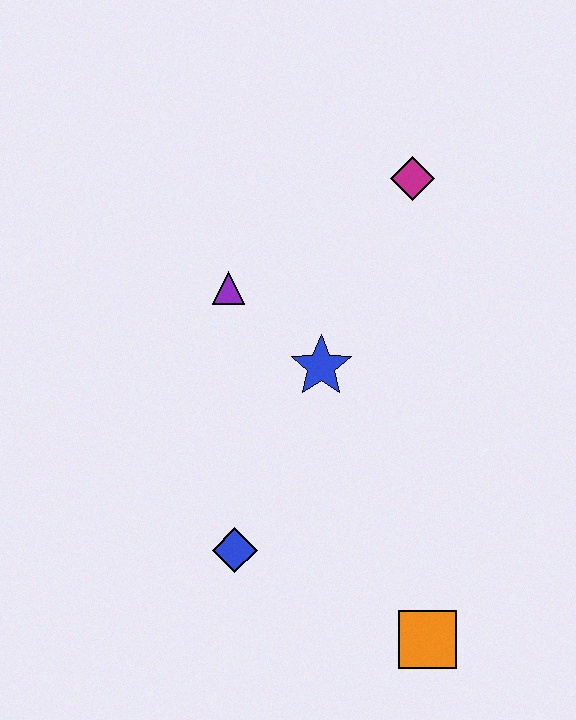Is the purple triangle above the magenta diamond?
No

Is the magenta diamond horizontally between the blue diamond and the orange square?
Yes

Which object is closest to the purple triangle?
The blue star is closest to the purple triangle.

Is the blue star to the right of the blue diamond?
Yes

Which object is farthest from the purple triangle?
The orange square is farthest from the purple triangle.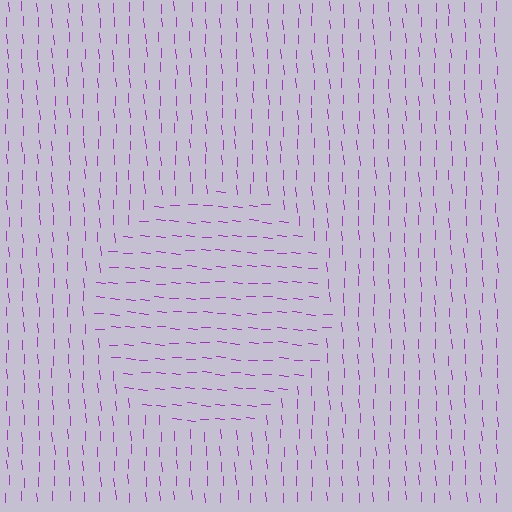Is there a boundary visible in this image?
Yes, there is a texture boundary formed by a change in line orientation.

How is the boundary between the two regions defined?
The boundary is defined purely by a change in line orientation (approximately 83 degrees difference). All lines are the same color and thickness.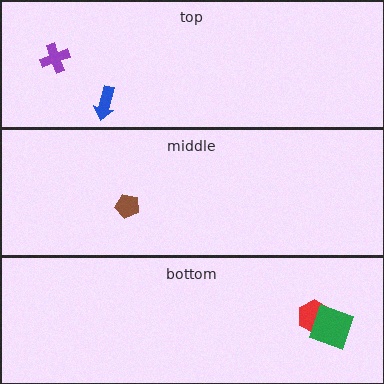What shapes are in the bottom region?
The red hexagon, the green square.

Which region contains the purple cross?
The top region.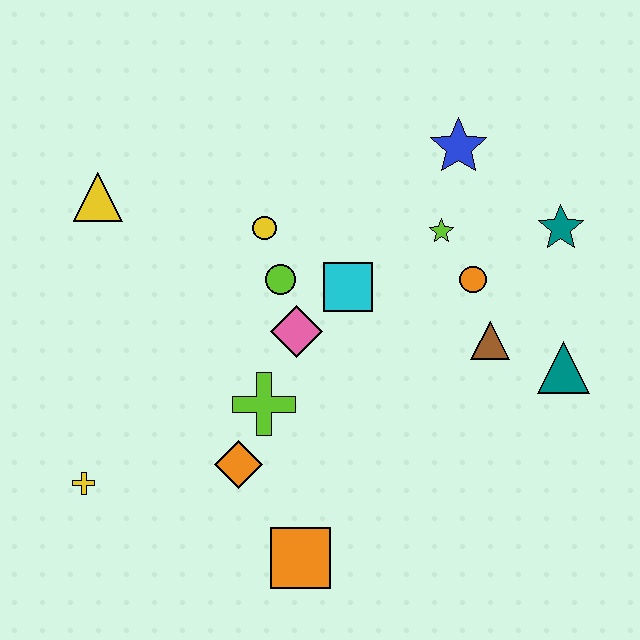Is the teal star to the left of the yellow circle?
No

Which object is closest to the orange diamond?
The lime cross is closest to the orange diamond.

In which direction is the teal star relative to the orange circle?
The teal star is to the right of the orange circle.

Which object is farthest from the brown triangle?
The yellow cross is farthest from the brown triangle.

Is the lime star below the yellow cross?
No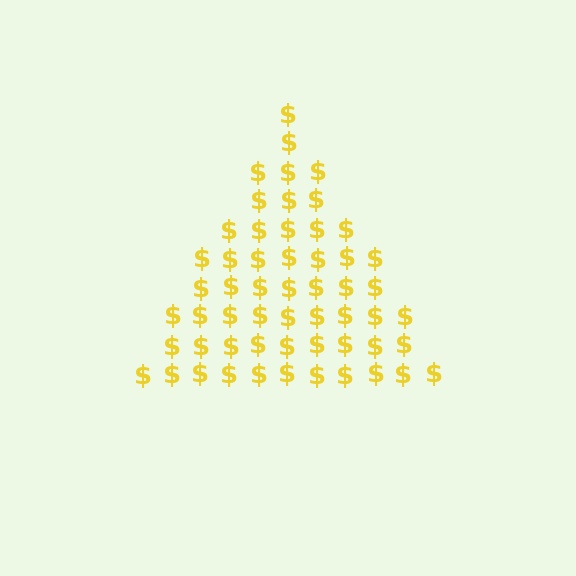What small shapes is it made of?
It is made of small dollar signs.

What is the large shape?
The large shape is a triangle.